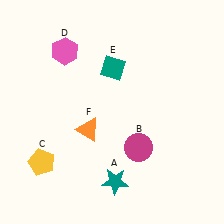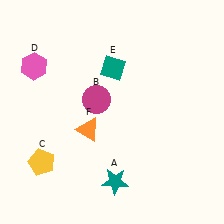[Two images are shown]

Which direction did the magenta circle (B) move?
The magenta circle (B) moved up.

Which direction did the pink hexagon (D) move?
The pink hexagon (D) moved left.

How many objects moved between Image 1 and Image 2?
2 objects moved between the two images.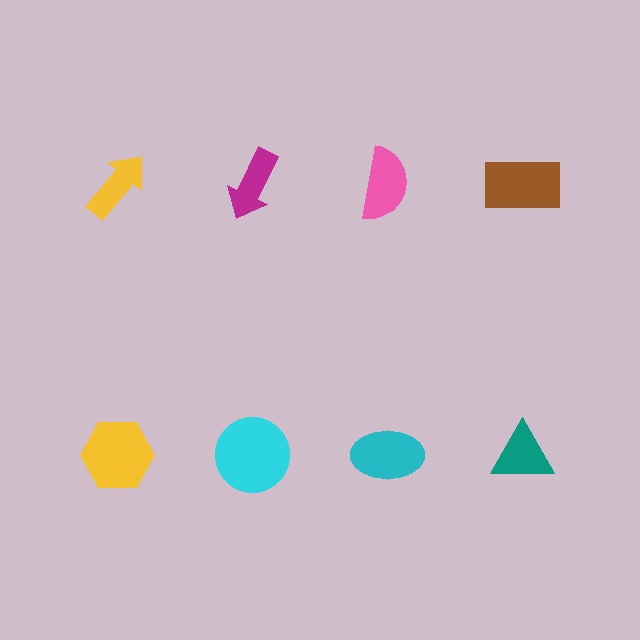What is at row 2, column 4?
A teal triangle.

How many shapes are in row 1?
4 shapes.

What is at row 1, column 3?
A pink semicircle.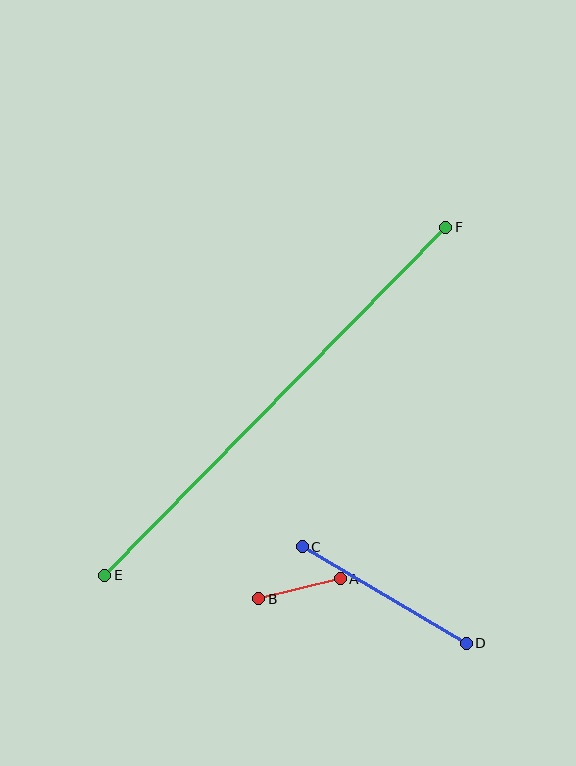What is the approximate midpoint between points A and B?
The midpoint is at approximately (300, 589) pixels.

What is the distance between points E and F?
The distance is approximately 487 pixels.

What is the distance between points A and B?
The distance is approximately 84 pixels.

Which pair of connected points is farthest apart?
Points E and F are farthest apart.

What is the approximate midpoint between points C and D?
The midpoint is at approximately (384, 595) pixels.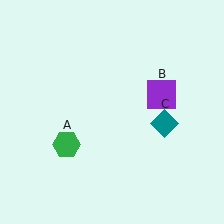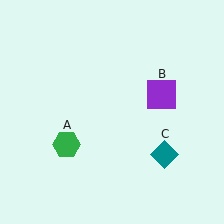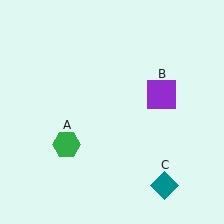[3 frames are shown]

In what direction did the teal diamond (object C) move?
The teal diamond (object C) moved down.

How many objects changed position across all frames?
1 object changed position: teal diamond (object C).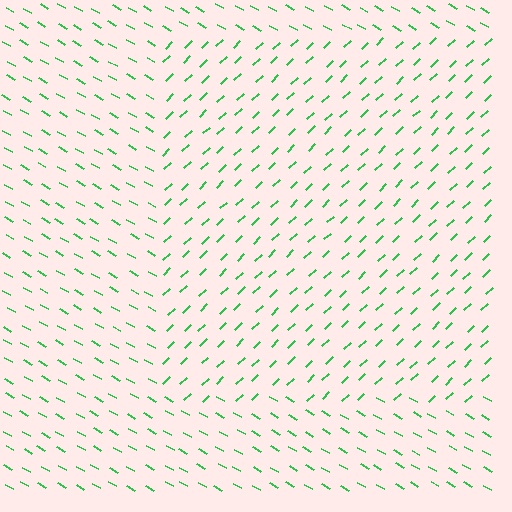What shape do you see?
I see a rectangle.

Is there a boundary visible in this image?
Yes, there is a texture boundary formed by a change in line orientation.